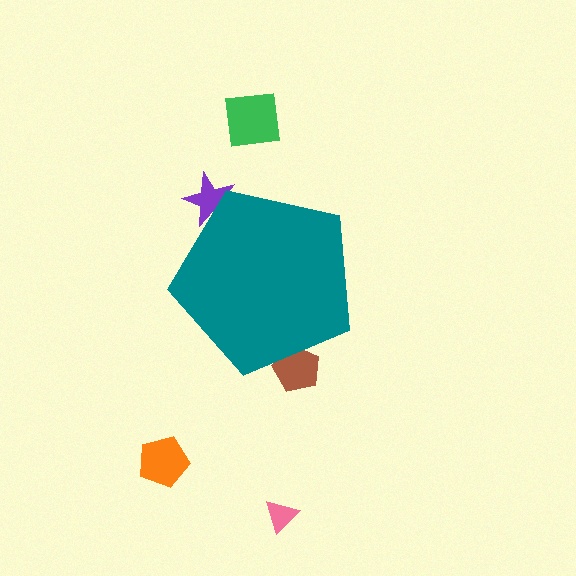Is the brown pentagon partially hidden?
Yes, the brown pentagon is partially hidden behind the teal pentagon.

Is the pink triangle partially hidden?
No, the pink triangle is fully visible.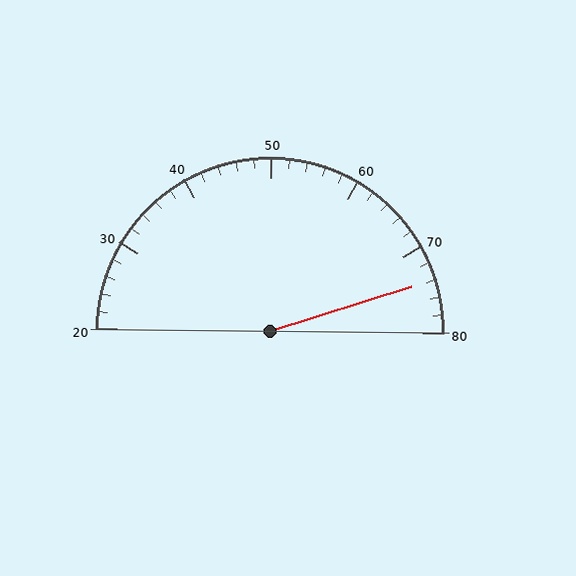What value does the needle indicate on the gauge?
The needle indicates approximately 74.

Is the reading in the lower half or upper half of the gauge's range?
The reading is in the upper half of the range (20 to 80).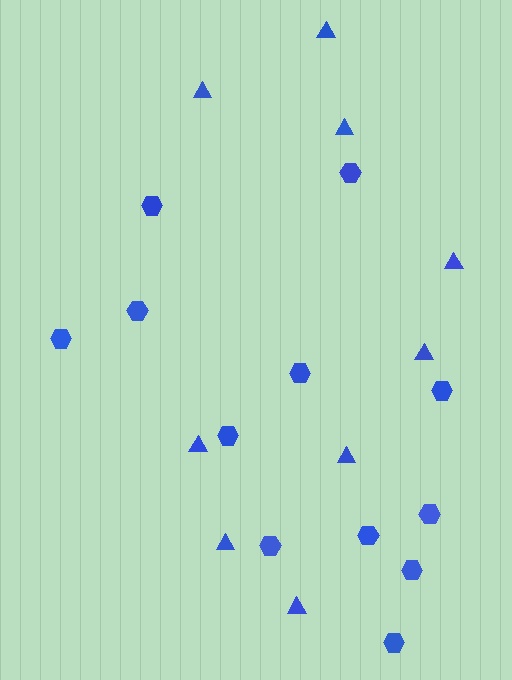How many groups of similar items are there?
There are 2 groups: one group of hexagons (12) and one group of triangles (9).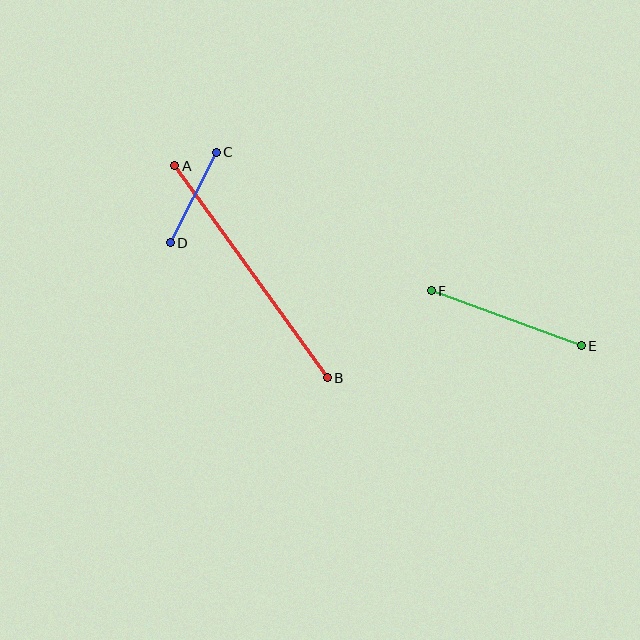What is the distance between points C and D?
The distance is approximately 101 pixels.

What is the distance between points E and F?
The distance is approximately 160 pixels.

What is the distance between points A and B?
The distance is approximately 261 pixels.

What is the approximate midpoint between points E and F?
The midpoint is at approximately (506, 318) pixels.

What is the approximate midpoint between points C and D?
The midpoint is at approximately (193, 198) pixels.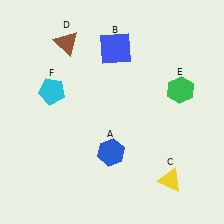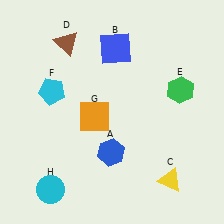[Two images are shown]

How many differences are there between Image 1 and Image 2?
There are 2 differences between the two images.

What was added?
An orange square (G), a cyan circle (H) were added in Image 2.